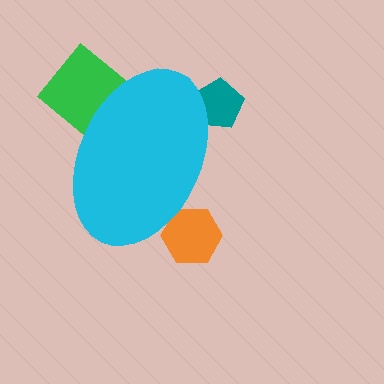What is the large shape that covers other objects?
A cyan ellipse.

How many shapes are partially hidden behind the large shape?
3 shapes are partially hidden.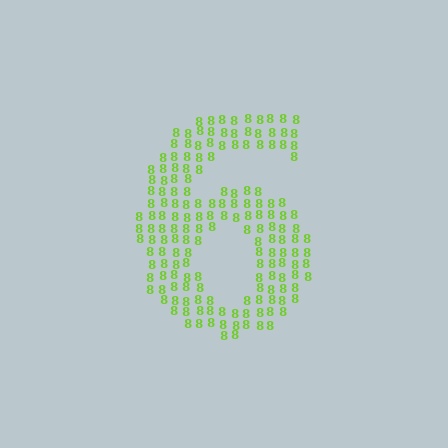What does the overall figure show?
The overall figure shows the digit 6.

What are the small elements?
The small elements are digit 8's.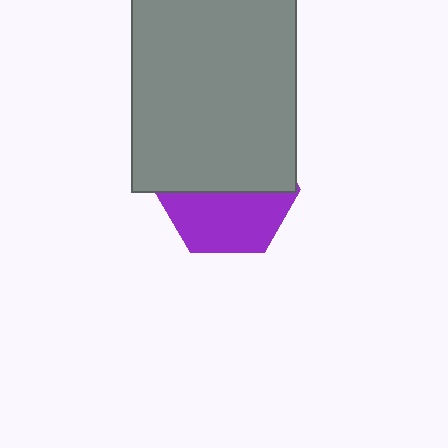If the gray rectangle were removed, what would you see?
You would see the complete purple hexagon.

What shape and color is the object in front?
The object in front is a gray rectangle.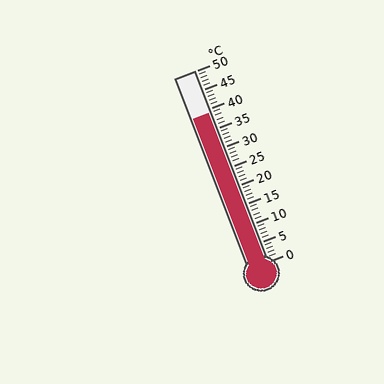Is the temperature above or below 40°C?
The temperature is below 40°C.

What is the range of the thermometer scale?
The thermometer scale ranges from 0°C to 50°C.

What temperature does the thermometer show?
The thermometer shows approximately 39°C.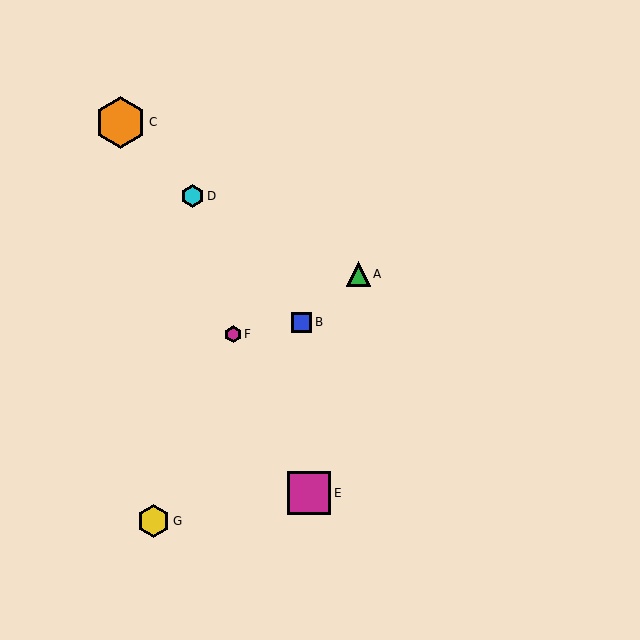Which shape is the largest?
The orange hexagon (labeled C) is the largest.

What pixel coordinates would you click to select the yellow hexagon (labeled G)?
Click at (153, 521) to select the yellow hexagon G.